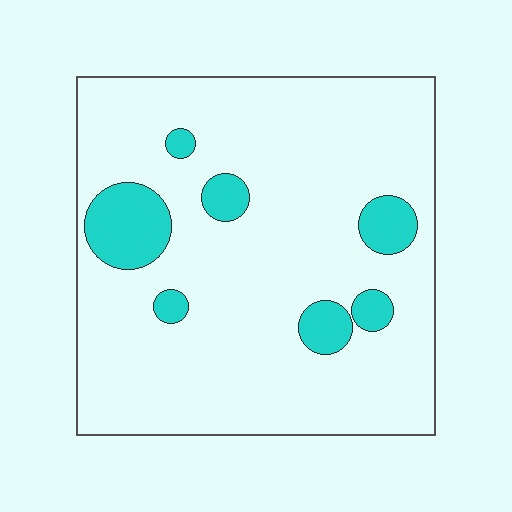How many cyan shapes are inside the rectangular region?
7.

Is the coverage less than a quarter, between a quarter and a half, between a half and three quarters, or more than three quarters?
Less than a quarter.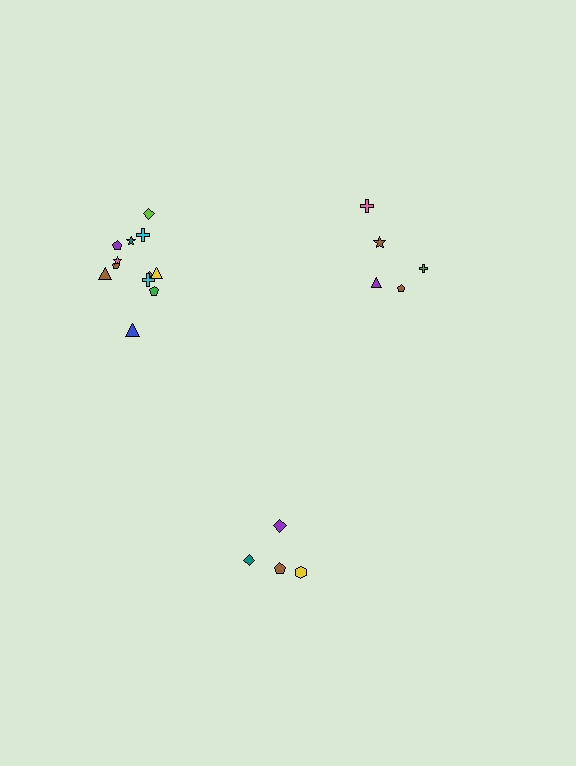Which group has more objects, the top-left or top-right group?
The top-left group.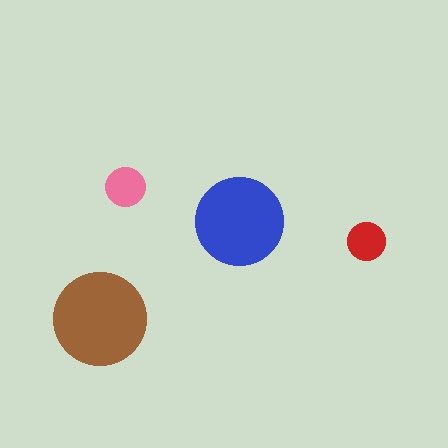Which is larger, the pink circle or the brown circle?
The brown one.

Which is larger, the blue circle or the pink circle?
The blue one.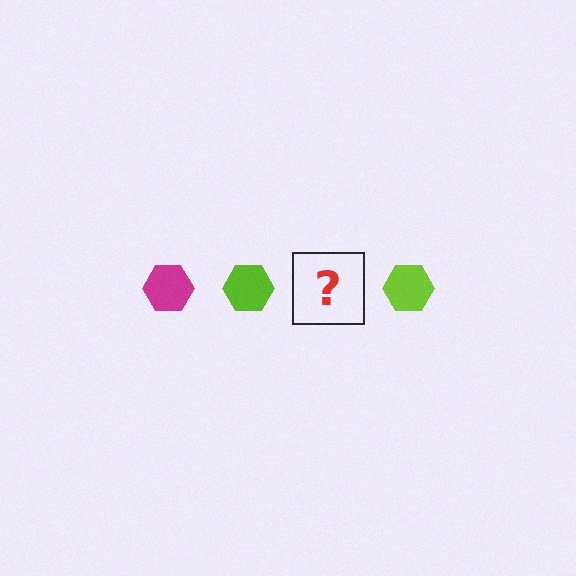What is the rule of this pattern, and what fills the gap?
The rule is that the pattern cycles through magenta, lime hexagons. The gap should be filled with a magenta hexagon.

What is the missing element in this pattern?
The missing element is a magenta hexagon.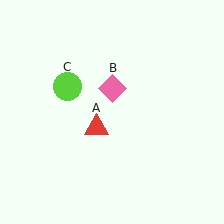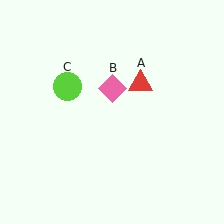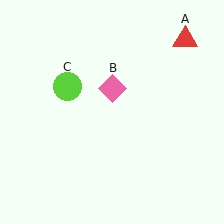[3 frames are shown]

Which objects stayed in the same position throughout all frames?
Pink diamond (object B) and lime circle (object C) remained stationary.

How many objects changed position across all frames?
1 object changed position: red triangle (object A).